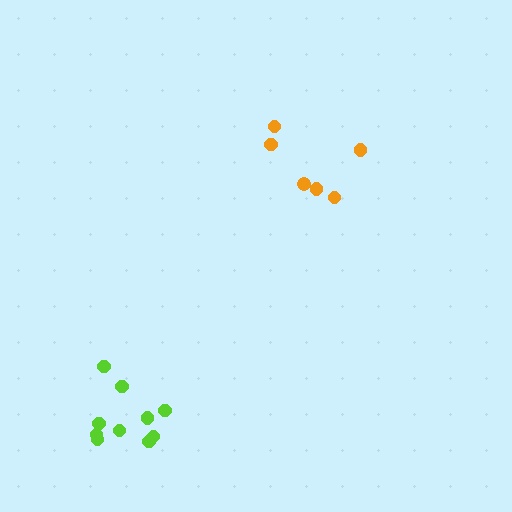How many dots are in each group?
Group 1: 10 dots, Group 2: 6 dots (16 total).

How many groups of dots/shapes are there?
There are 2 groups.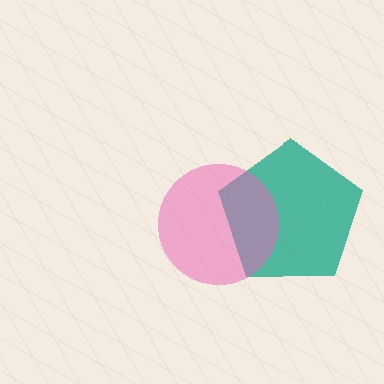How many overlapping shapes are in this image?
There are 2 overlapping shapes in the image.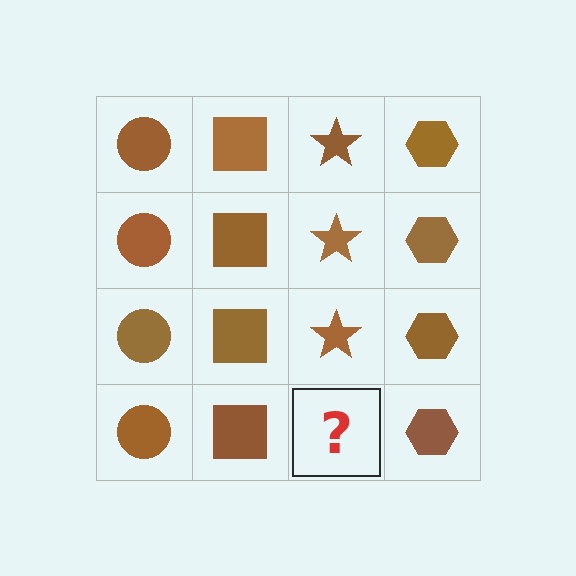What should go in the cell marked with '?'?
The missing cell should contain a brown star.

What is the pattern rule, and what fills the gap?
The rule is that each column has a consistent shape. The gap should be filled with a brown star.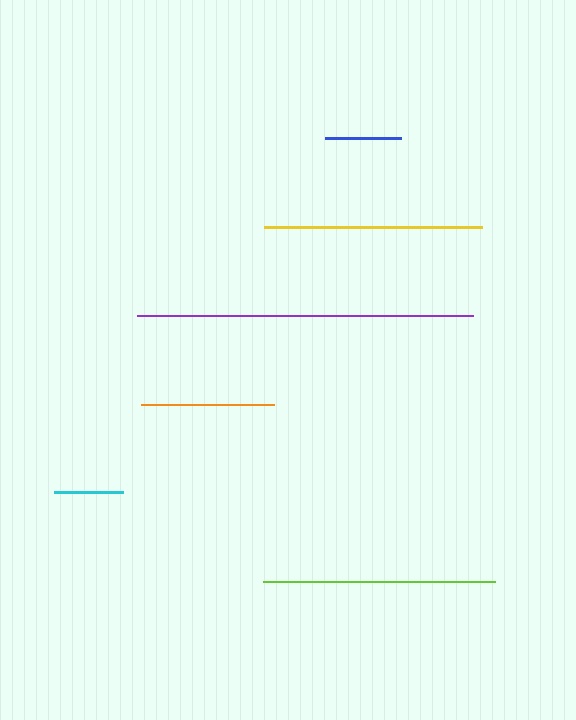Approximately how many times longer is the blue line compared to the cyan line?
The blue line is approximately 1.1 times the length of the cyan line.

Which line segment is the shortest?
The cyan line is the shortest at approximately 69 pixels.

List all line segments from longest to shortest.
From longest to shortest: purple, lime, yellow, orange, blue, cyan.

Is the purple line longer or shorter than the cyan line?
The purple line is longer than the cyan line.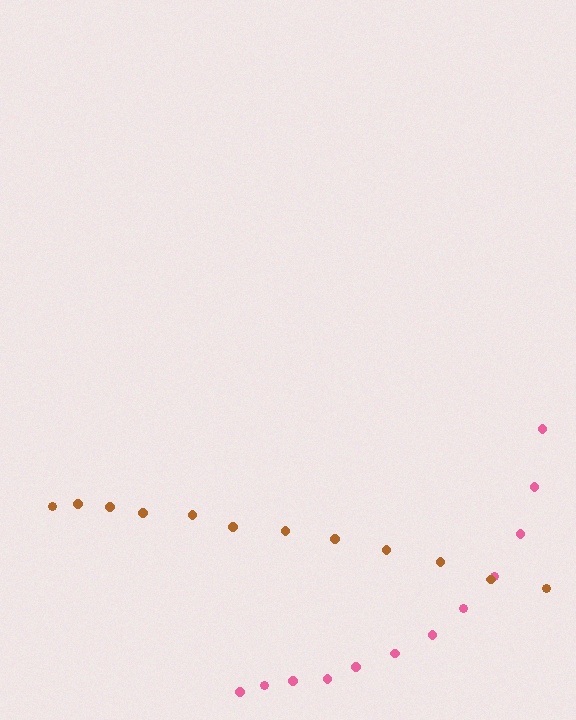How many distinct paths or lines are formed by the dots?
There are 2 distinct paths.